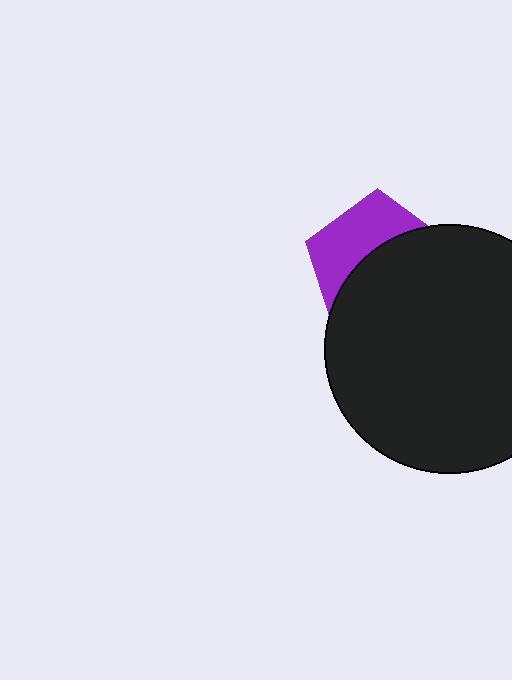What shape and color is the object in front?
The object in front is a black circle.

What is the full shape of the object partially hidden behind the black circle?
The partially hidden object is a purple pentagon.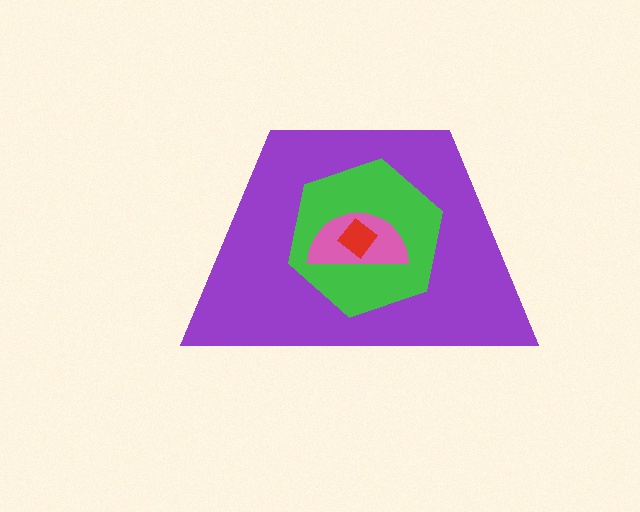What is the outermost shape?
The purple trapezoid.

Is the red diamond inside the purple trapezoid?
Yes.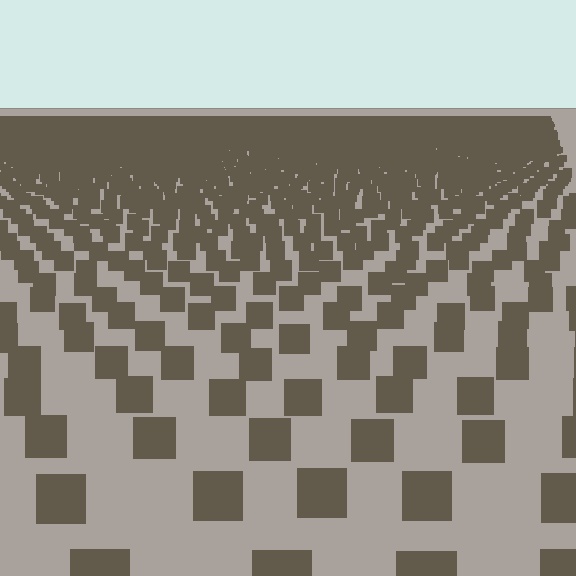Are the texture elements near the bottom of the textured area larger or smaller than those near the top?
Larger. Near the bottom, elements are closer to the viewer and appear at a bigger on-screen size.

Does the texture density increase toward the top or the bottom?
Density increases toward the top.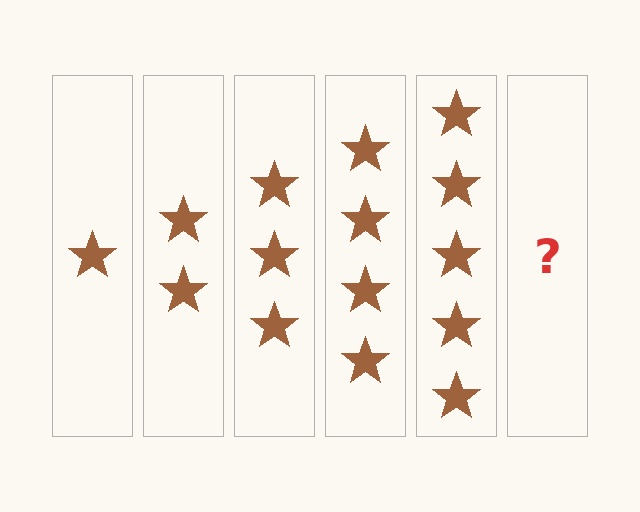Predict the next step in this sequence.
The next step is 6 stars.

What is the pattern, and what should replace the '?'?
The pattern is that each step adds one more star. The '?' should be 6 stars.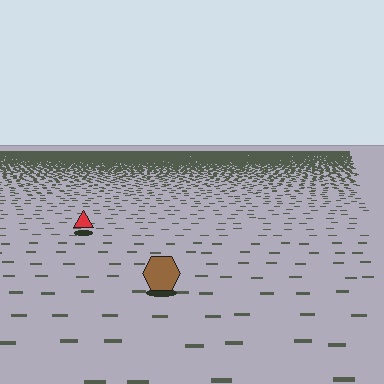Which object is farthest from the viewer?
The red triangle is farthest from the viewer. It appears smaller and the ground texture around it is denser.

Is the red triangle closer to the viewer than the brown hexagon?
No. The brown hexagon is closer — you can tell from the texture gradient: the ground texture is coarser near it.